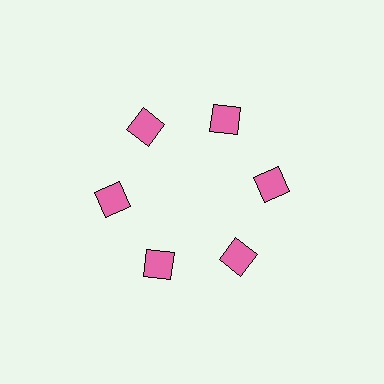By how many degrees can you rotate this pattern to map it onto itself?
The pattern maps onto itself every 60 degrees of rotation.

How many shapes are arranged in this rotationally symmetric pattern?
There are 6 shapes, arranged in 6 groups of 1.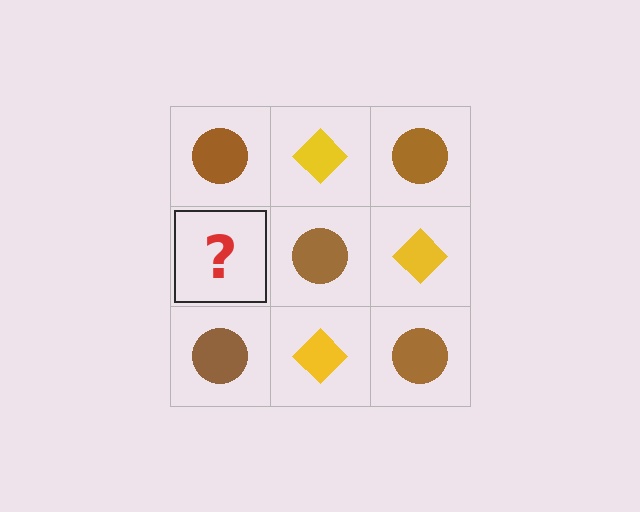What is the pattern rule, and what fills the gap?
The rule is that it alternates brown circle and yellow diamond in a checkerboard pattern. The gap should be filled with a yellow diamond.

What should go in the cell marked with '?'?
The missing cell should contain a yellow diamond.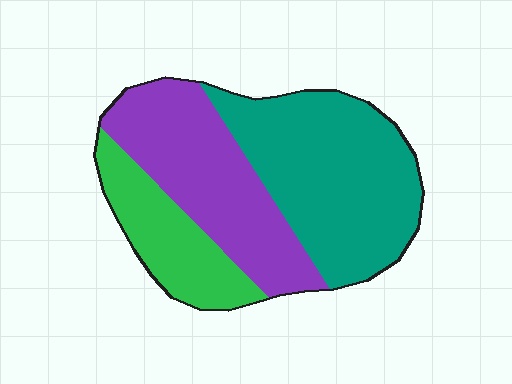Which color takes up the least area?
Green, at roughly 20%.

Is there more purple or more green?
Purple.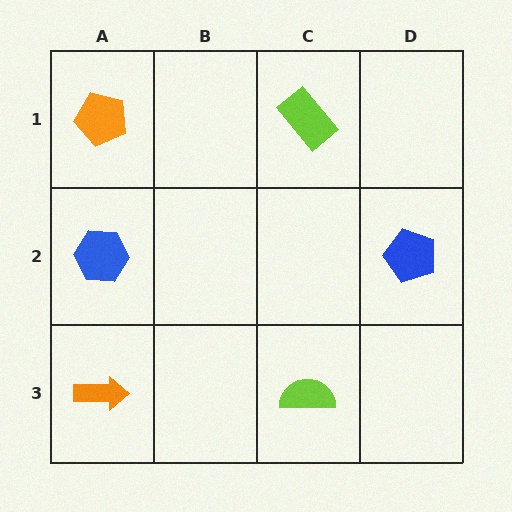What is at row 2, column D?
A blue pentagon.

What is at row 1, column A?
An orange pentagon.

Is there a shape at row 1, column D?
No, that cell is empty.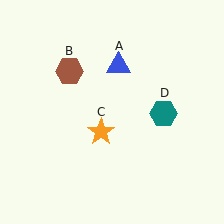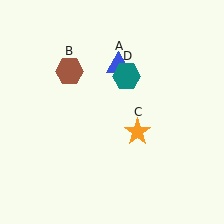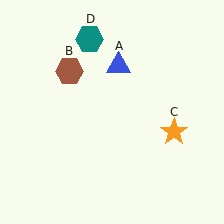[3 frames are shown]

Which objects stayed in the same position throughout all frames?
Blue triangle (object A) and brown hexagon (object B) remained stationary.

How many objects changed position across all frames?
2 objects changed position: orange star (object C), teal hexagon (object D).